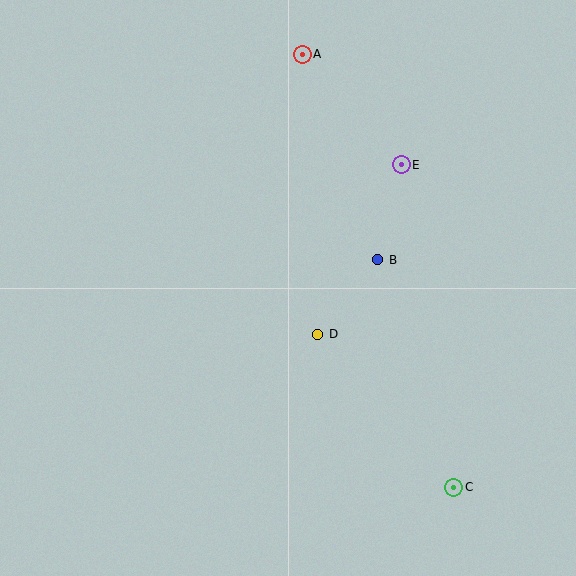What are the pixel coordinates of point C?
Point C is at (454, 487).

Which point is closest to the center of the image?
Point D at (318, 334) is closest to the center.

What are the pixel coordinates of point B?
Point B is at (378, 260).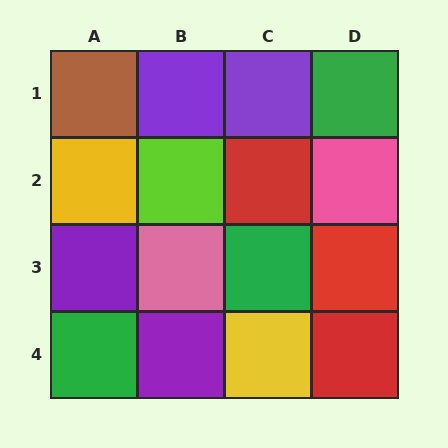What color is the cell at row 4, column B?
Purple.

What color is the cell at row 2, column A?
Yellow.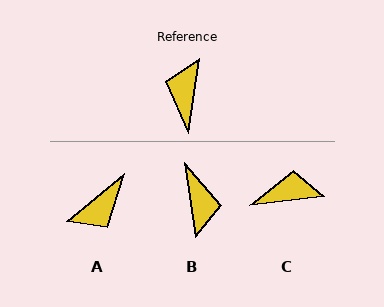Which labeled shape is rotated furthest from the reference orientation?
B, about 164 degrees away.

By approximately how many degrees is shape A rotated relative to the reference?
Approximately 138 degrees counter-clockwise.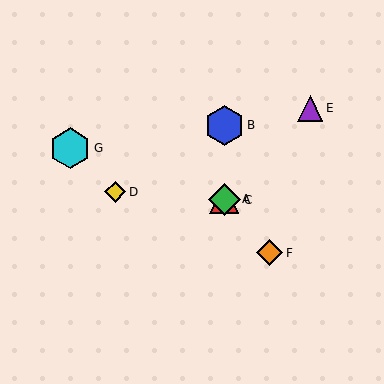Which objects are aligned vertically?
Objects A, B, C are aligned vertically.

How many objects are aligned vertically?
3 objects (A, B, C) are aligned vertically.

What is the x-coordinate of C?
Object C is at x≈224.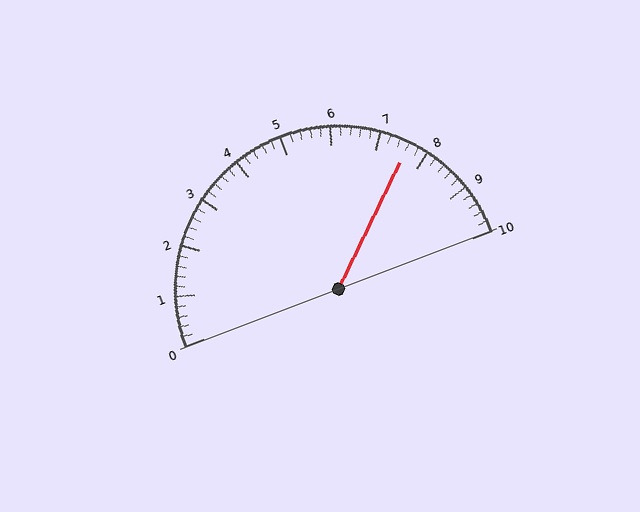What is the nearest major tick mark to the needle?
The nearest major tick mark is 8.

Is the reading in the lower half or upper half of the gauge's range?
The reading is in the upper half of the range (0 to 10).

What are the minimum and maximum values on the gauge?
The gauge ranges from 0 to 10.